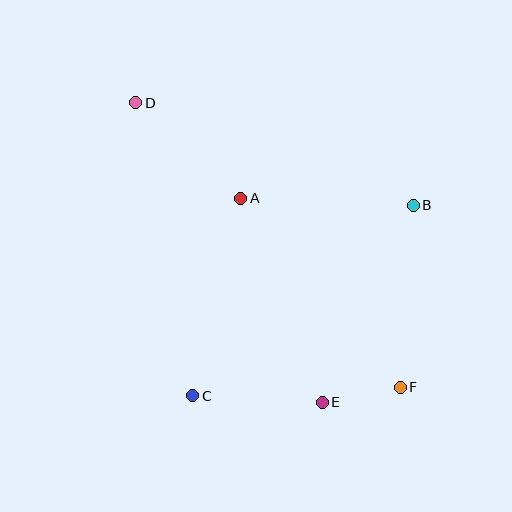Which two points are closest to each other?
Points E and F are closest to each other.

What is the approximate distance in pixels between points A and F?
The distance between A and F is approximately 247 pixels.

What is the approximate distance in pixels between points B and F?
The distance between B and F is approximately 182 pixels.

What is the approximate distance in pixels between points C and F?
The distance between C and F is approximately 207 pixels.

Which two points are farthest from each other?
Points D and F are farthest from each other.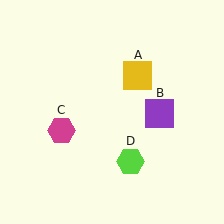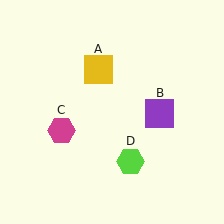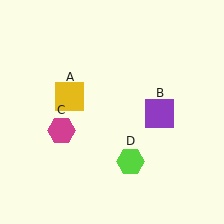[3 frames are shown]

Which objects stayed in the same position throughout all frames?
Purple square (object B) and magenta hexagon (object C) and lime hexagon (object D) remained stationary.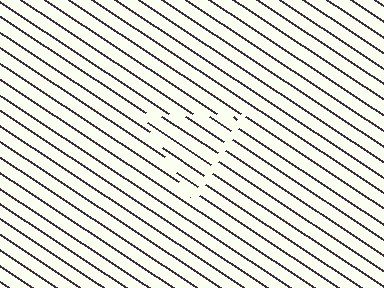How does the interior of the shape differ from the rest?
The interior of the shape contains the same grating, shifted by half a period — the contour is defined by the phase discontinuity where line-ends from the inner and outer gratings abut.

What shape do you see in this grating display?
An illusory triangle. The interior of the shape contains the same grating, shifted by half a period — the contour is defined by the phase discontinuity where line-ends from the inner and outer gratings abut.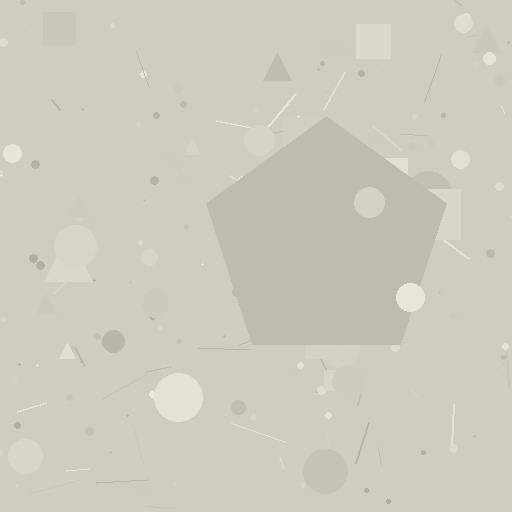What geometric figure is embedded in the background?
A pentagon is embedded in the background.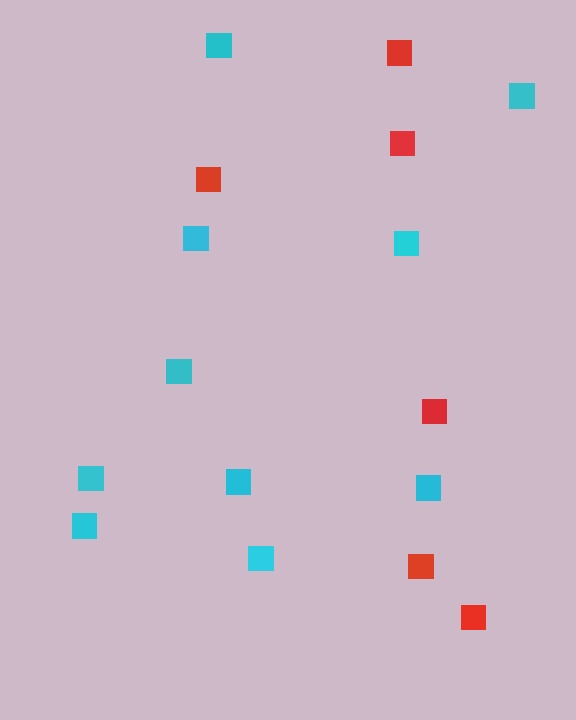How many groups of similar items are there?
There are 2 groups: one group of cyan squares (10) and one group of red squares (6).